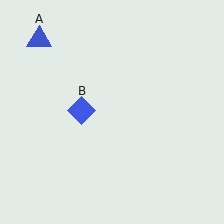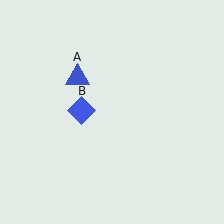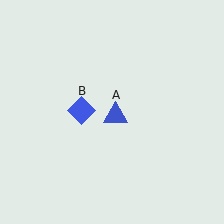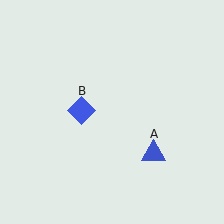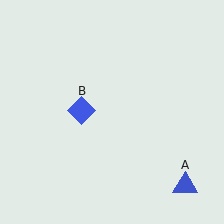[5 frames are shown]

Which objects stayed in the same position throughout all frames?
Blue diamond (object B) remained stationary.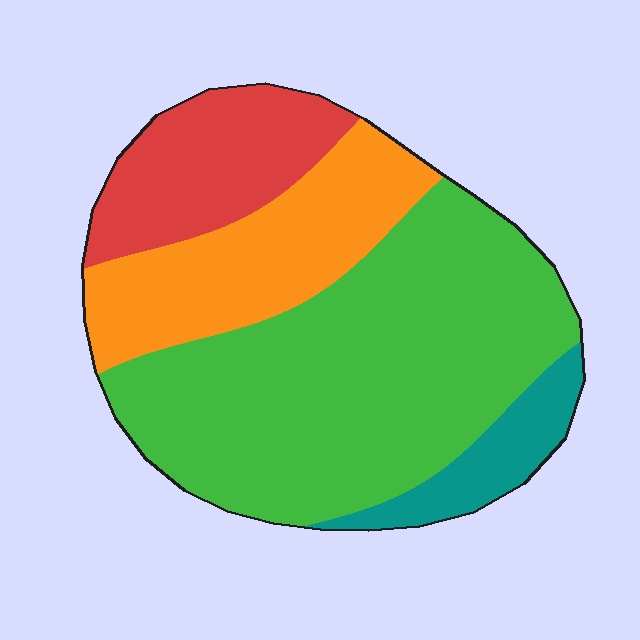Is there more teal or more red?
Red.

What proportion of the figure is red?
Red covers roughly 15% of the figure.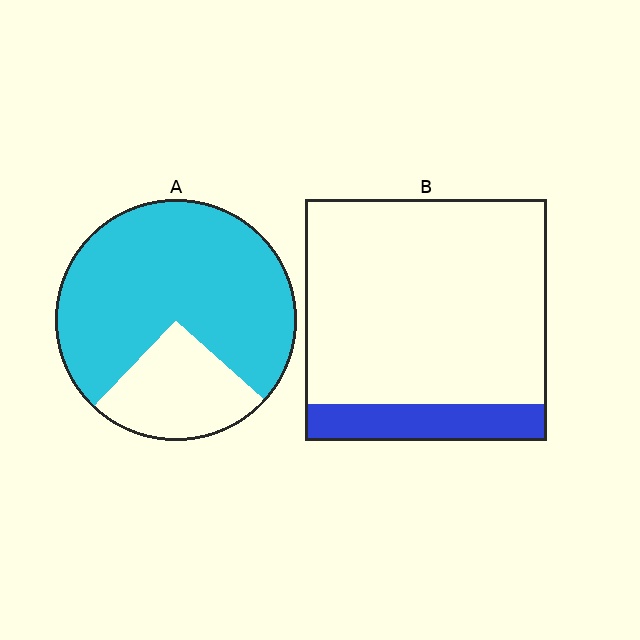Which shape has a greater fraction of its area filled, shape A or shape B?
Shape A.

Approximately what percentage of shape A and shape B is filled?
A is approximately 75% and B is approximately 15%.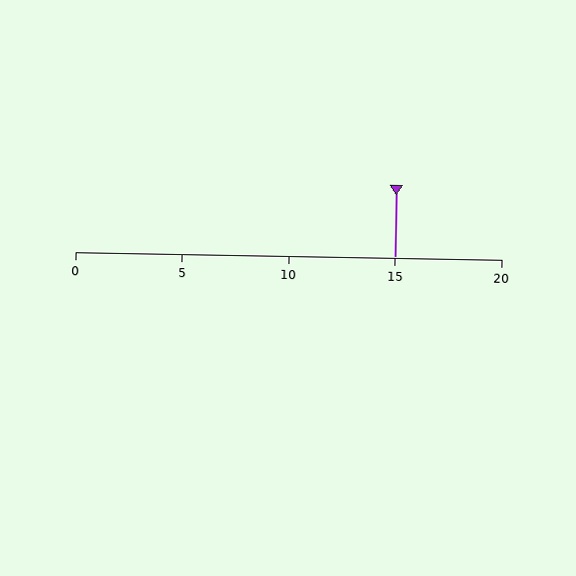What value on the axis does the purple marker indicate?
The marker indicates approximately 15.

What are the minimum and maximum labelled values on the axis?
The axis runs from 0 to 20.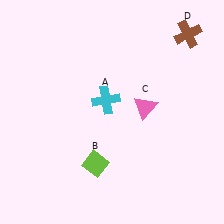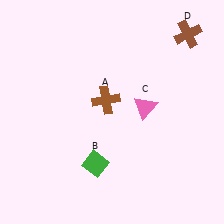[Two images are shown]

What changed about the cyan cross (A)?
In Image 1, A is cyan. In Image 2, it changed to brown.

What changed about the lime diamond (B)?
In Image 1, B is lime. In Image 2, it changed to green.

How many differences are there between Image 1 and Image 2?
There are 2 differences between the two images.